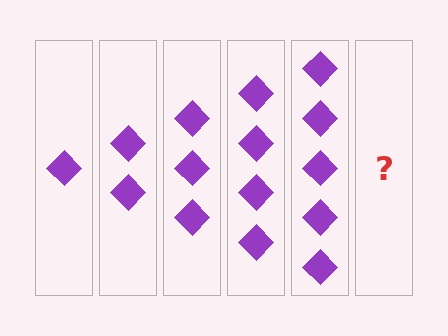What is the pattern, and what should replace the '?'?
The pattern is that each step adds one more diamond. The '?' should be 6 diamonds.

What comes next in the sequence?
The next element should be 6 diamonds.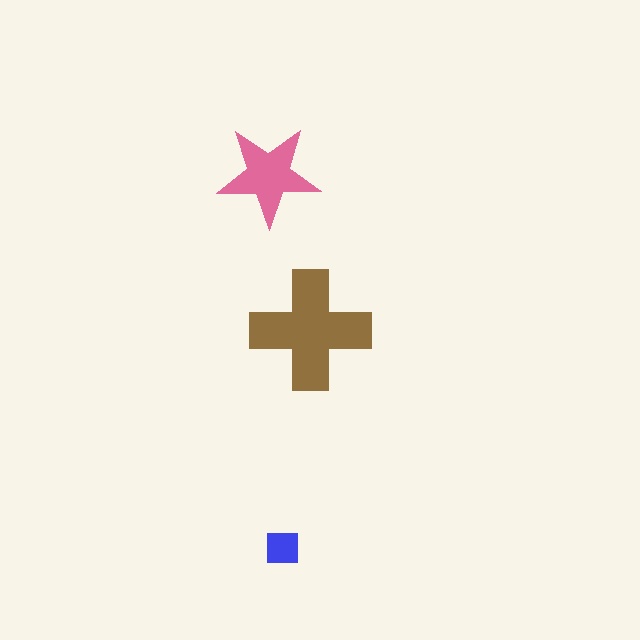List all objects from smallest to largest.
The blue square, the pink star, the brown cross.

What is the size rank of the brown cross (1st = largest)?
1st.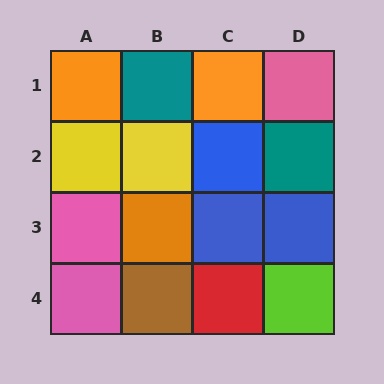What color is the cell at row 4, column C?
Red.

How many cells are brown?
1 cell is brown.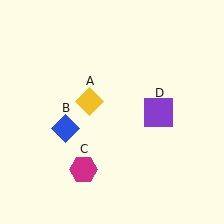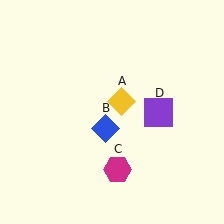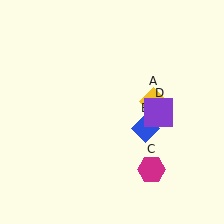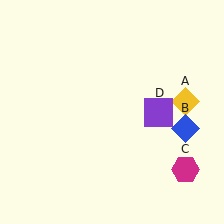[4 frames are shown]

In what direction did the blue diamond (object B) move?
The blue diamond (object B) moved right.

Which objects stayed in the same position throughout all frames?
Purple square (object D) remained stationary.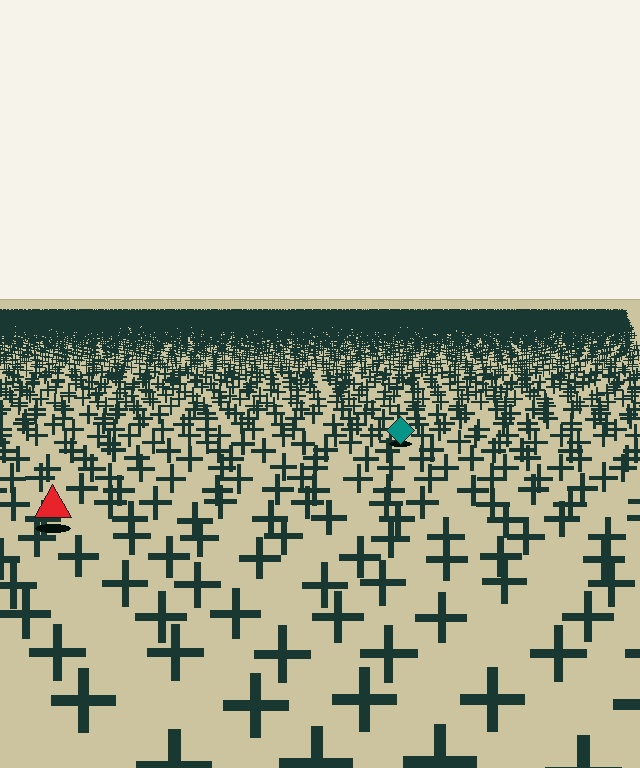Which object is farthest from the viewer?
The teal diamond is farthest from the viewer. It appears smaller and the ground texture around it is denser.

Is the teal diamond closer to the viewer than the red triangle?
No. The red triangle is closer — you can tell from the texture gradient: the ground texture is coarser near it.